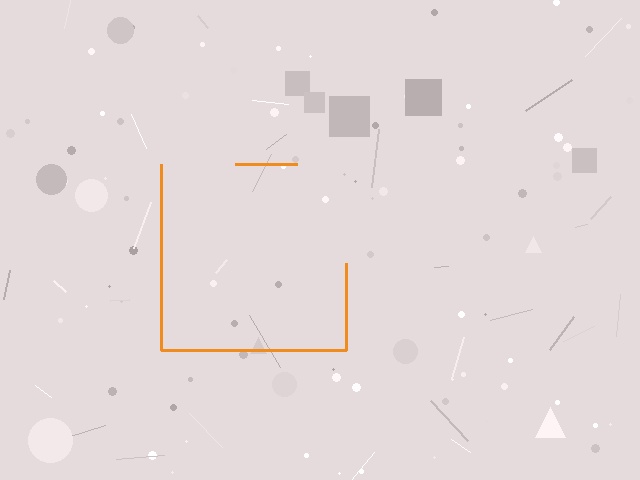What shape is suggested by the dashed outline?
The dashed outline suggests a square.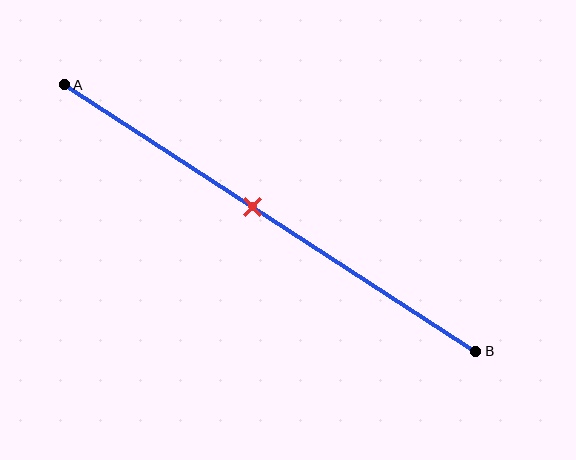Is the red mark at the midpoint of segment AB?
No, the mark is at about 45% from A, not at the 50% midpoint.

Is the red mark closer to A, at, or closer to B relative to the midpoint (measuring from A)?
The red mark is closer to point A than the midpoint of segment AB.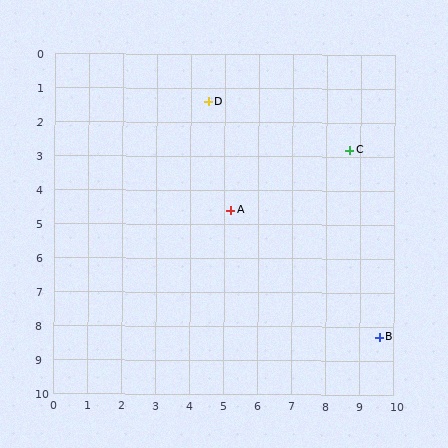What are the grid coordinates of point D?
Point D is at approximately (4.5, 1.4).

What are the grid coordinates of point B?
Point B is at approximately (9.6, 8.3).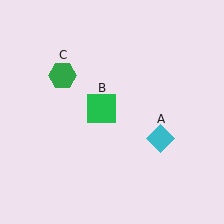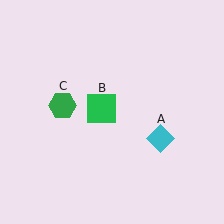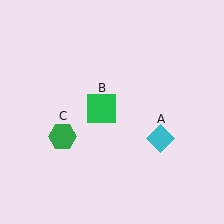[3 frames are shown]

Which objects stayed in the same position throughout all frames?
Cyan diamond (object A) and green square (object B) remained stationary.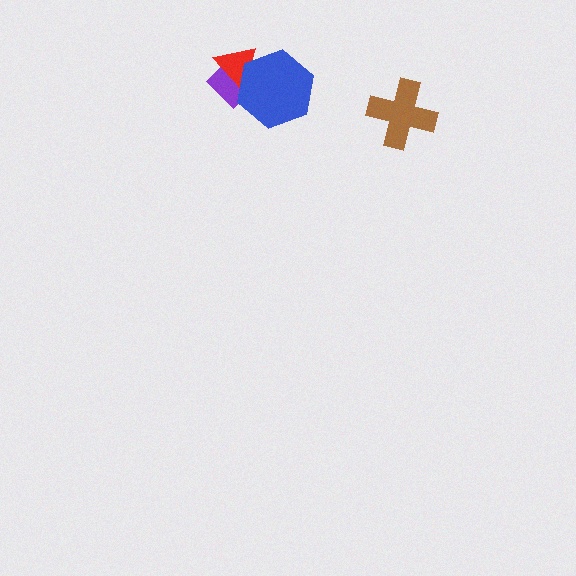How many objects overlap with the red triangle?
2 objects overlap with the red triangle.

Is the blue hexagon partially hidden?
No, no other shape covers it.